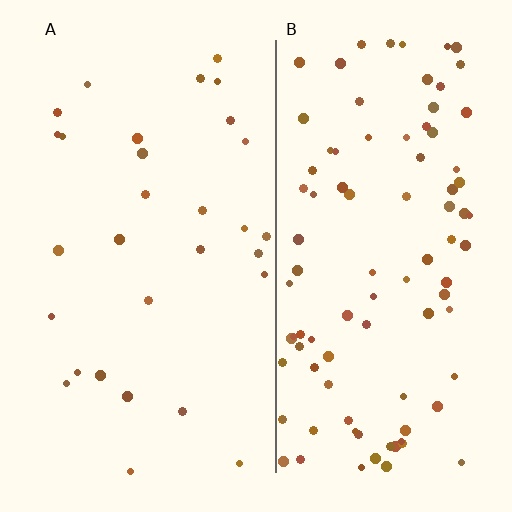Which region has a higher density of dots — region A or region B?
B (the right).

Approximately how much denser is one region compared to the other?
Approximately 3.2× — region B over region A.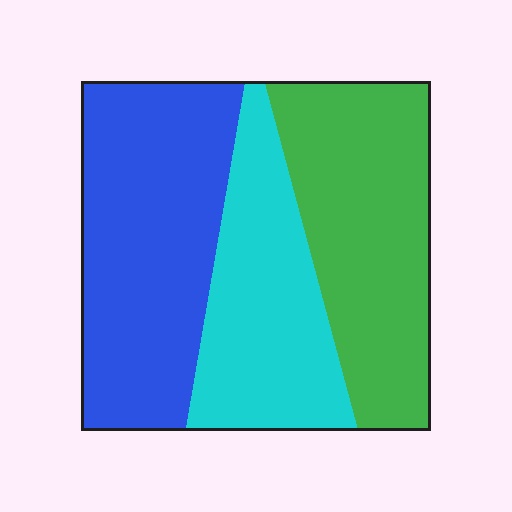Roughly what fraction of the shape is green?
Green takes up between a quarter and a half of the shape.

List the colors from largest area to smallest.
From largest to smallest: blue, green, cyan.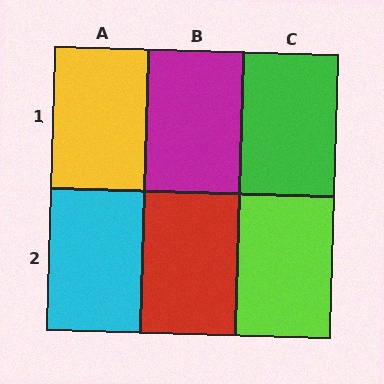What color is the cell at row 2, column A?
Cyan.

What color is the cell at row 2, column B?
Red.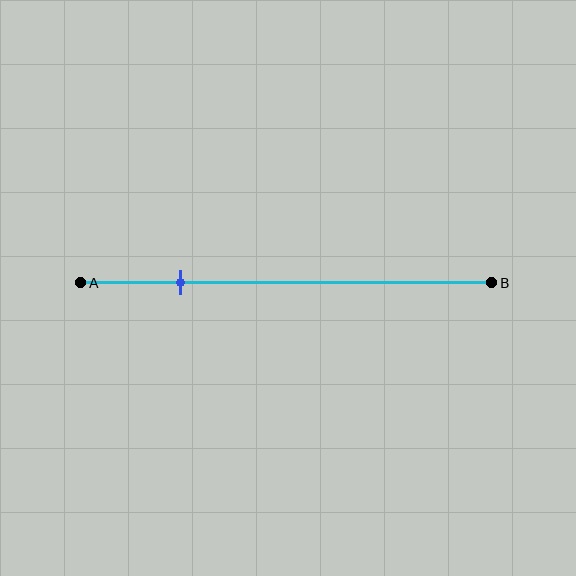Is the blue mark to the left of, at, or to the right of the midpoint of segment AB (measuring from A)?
The blue mark is to the left of the midpoint of segment AB.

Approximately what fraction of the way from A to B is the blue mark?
The blue mark is approximately 25% of the way from A to B.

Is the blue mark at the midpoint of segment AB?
No, the mark is at about 25% from A, not at the 50% midpoint.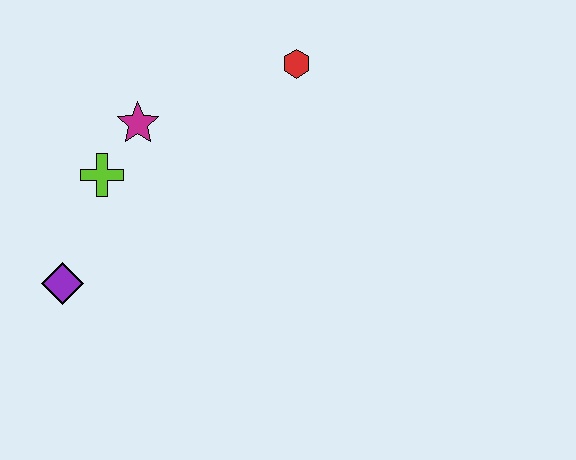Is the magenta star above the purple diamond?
Yes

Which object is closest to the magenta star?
The lime cross is closest to the magenta star.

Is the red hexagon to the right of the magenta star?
Yes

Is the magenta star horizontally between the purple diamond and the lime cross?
No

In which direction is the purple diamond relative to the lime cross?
The purple diamond is below the lime cross.